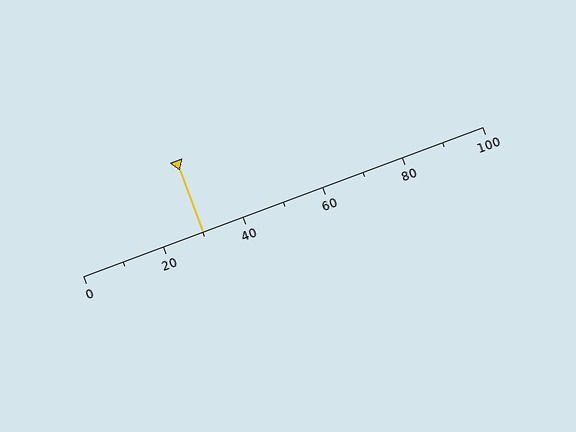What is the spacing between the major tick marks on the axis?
The major ticks are spaced 20 apart.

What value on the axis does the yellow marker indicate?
The marker indicates approximately 30.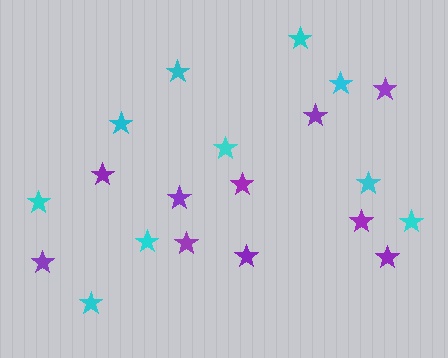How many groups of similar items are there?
There are 2 groups: one group of cyan stars (10) and one group of purple stars (10).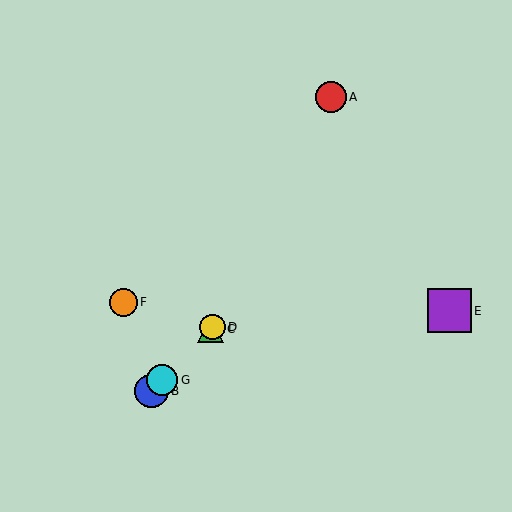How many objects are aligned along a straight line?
4 objects (B, C, D, G) are aligned along a straight line.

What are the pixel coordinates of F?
Object F is at (123, 302).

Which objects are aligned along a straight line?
Objects B, C, D, G are aligned along a straight line.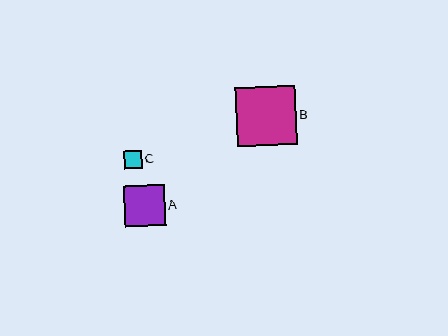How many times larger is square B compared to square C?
Square B is approximately 3.4 times the size of square C.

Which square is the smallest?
Square C is the smallest with a size of approximately 18 pixels.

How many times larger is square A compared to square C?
Square A is approximately 2.3 times the size of square C.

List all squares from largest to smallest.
From largest to smallest: B, A, C.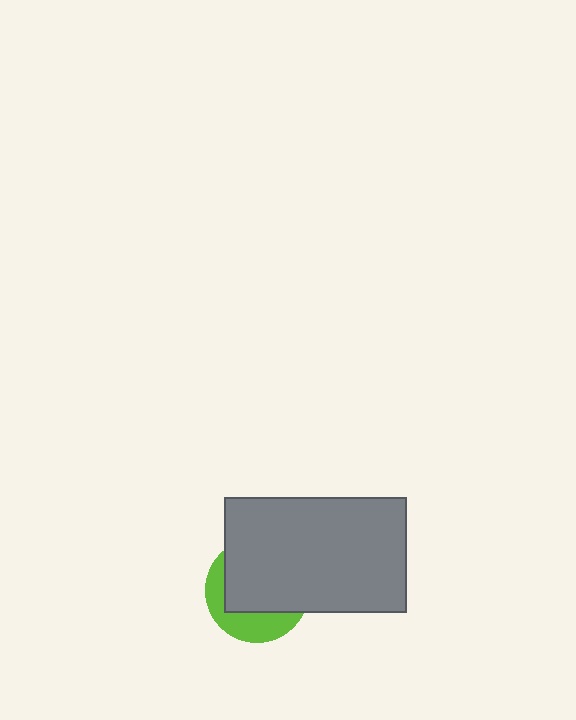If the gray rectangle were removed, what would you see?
You would see the complete lime circle.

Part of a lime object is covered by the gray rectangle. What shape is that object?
It is a circle.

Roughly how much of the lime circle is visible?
A small part of it is visible (roughly 34%).